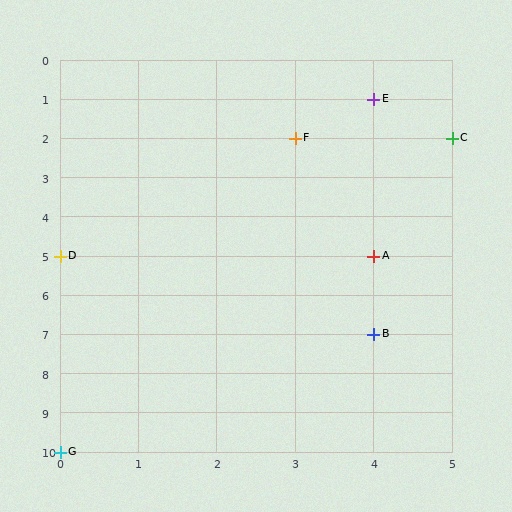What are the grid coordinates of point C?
Point C is at grid coordinates (5, 2).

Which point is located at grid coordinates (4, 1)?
Point E is at (4, 1).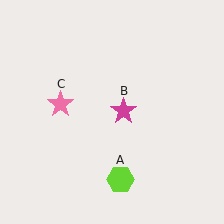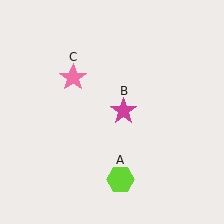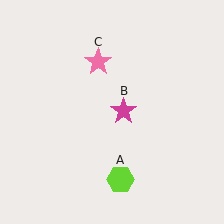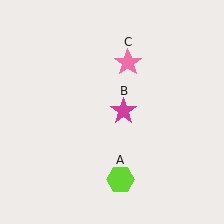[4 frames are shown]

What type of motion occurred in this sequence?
The pink star (object C) rotated clockwise around the center of the scene.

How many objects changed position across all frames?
1 object changed position: pink star (object C).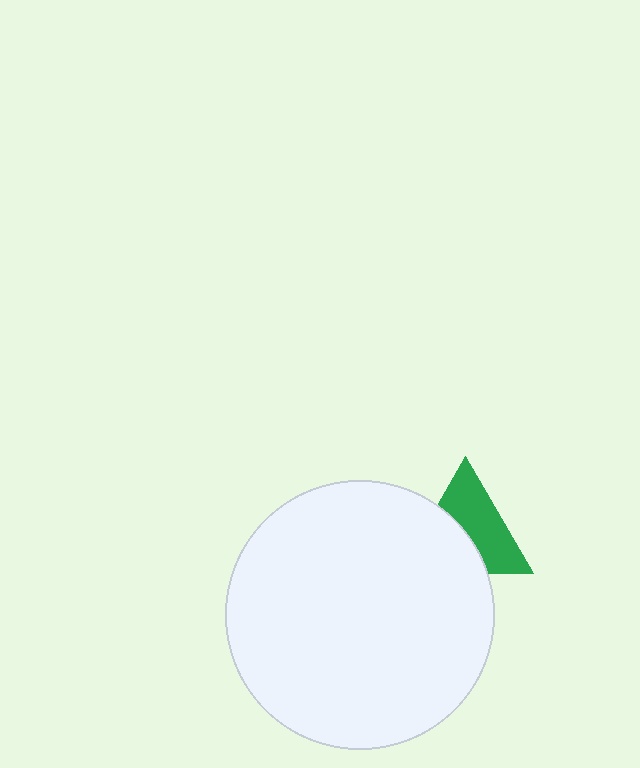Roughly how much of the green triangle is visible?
About half of it is visible (roughly 56%).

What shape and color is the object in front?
The object in front is a white circle.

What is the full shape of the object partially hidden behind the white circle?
The partially hidden object is a green triangle.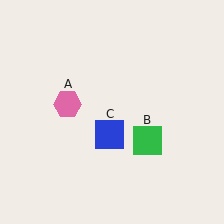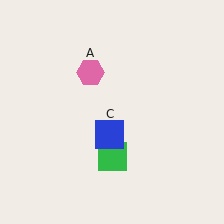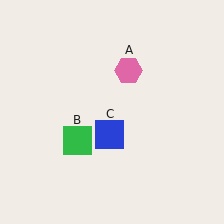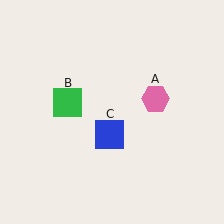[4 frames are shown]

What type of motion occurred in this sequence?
The pink hexagon (object A), green square (object B) rotated clockwise around the center of the scene.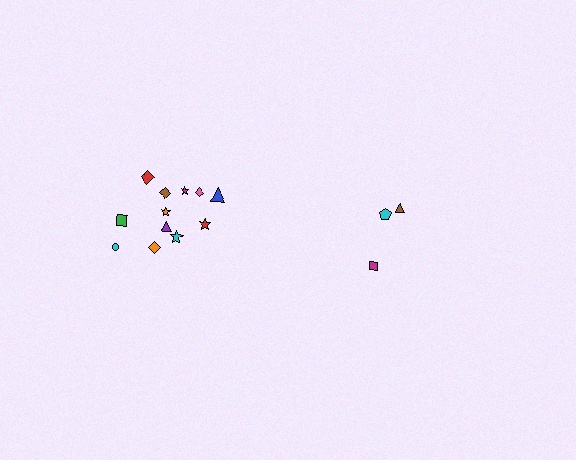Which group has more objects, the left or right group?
The left group.